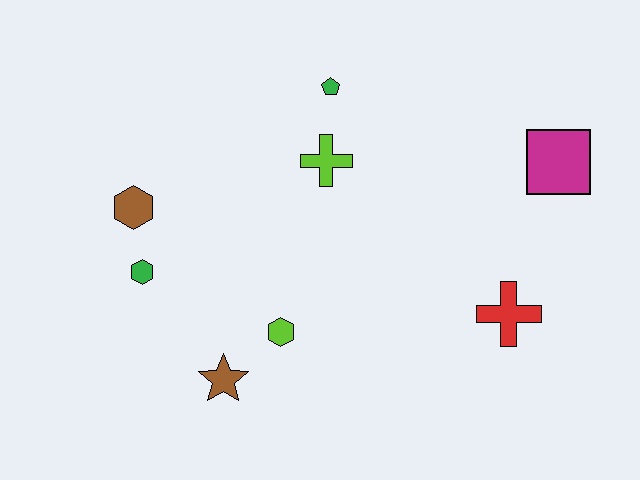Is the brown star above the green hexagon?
No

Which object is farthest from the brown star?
The magenta square is farthest from the brown star.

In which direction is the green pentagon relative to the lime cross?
The green pentagon is above the lime cross.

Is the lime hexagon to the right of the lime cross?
No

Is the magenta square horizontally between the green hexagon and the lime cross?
No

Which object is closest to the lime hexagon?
The brown star is closest to the lime hexagon.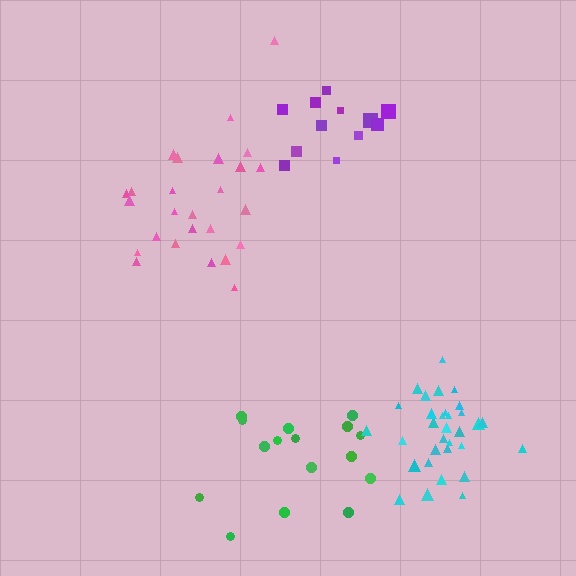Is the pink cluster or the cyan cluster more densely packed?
Cyan.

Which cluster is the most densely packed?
Cyan.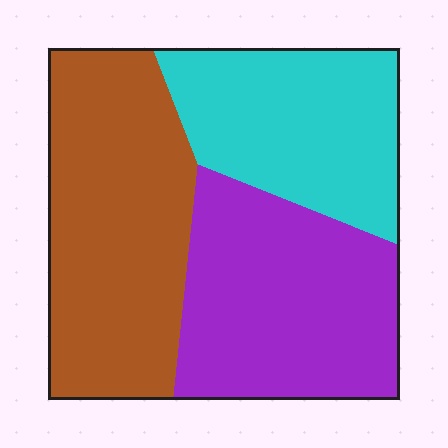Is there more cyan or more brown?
Brown.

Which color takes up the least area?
Cyan, at roughly 30%.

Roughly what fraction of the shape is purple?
Purple covers around 35% of the shape.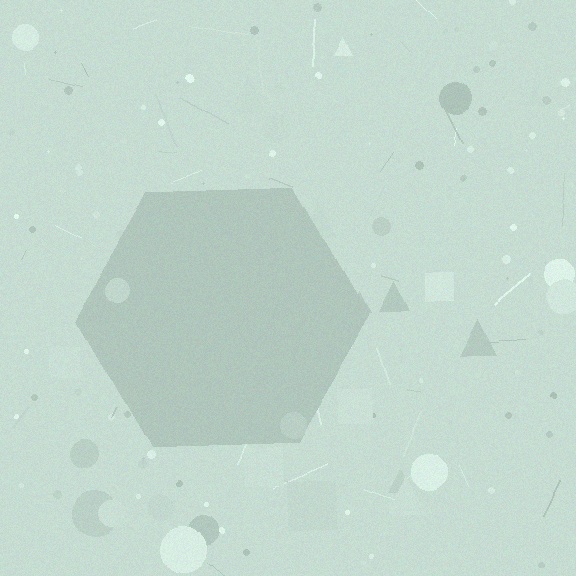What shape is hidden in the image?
A hexagon is hidden in the image.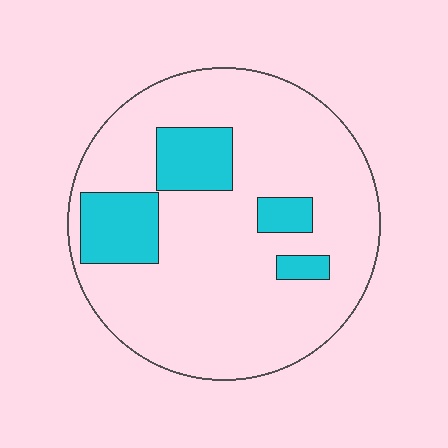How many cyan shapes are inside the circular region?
4.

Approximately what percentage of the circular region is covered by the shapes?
Approximately 20%.